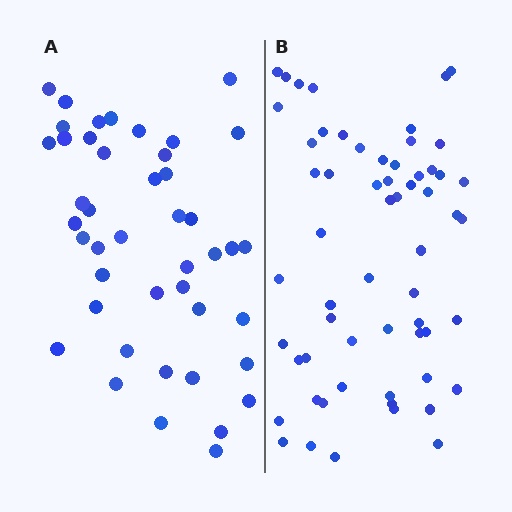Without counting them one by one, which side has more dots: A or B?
Region B (the right region) has more dots.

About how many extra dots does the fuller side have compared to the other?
Region B has approximately 15 more dots than region A.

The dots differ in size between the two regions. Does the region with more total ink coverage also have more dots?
No. Region A has more total ink coverage because its dots are larger, but region B actually contains more individual dots. Total area can be misleading — the number of items is what matters here.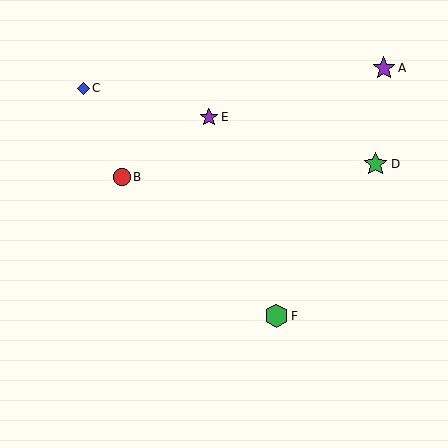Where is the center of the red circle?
The center of the red circle is at (122, 177).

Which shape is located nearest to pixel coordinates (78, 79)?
The blue diamond (labeled C) at (83, 88) is nearest to that location.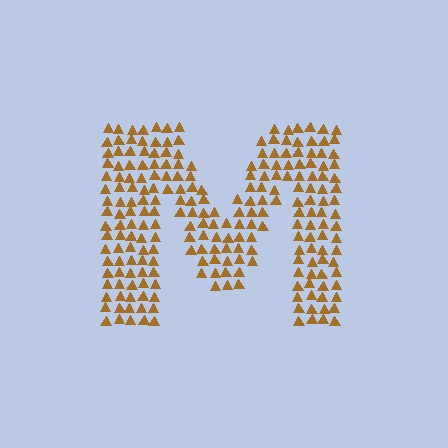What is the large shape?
The large shape is the letter M.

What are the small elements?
The small elements are triangles.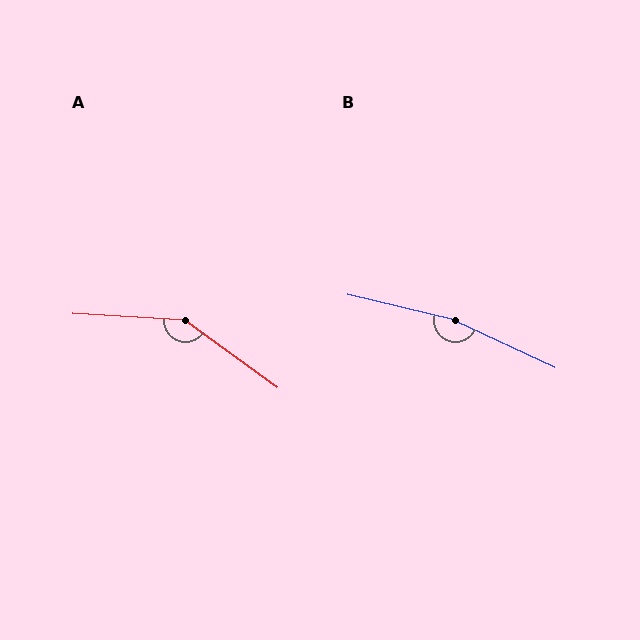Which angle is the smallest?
A, at approximately 147 degrees.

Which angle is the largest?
B, at approximately 168 degrees.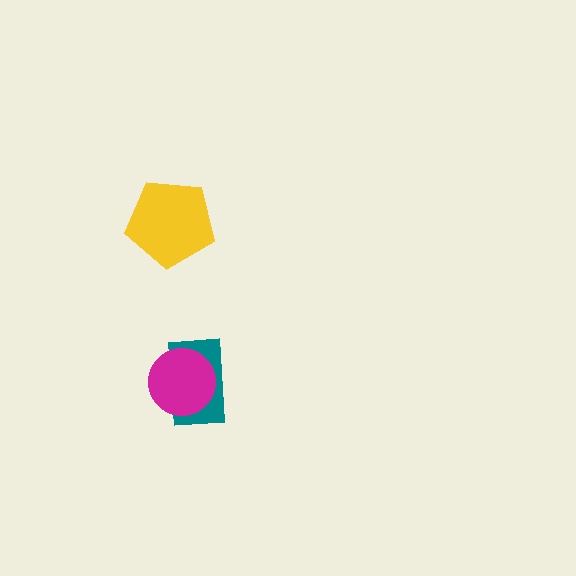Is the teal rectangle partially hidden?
Yes, it is partially covered by another shape.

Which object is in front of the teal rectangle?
The magenta circle is in front of the teal rectangle.